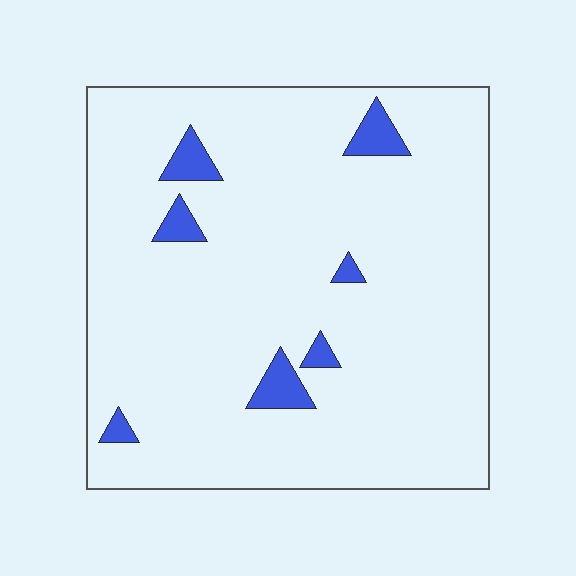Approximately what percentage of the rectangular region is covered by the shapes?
Approximately 5%.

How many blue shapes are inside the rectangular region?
7.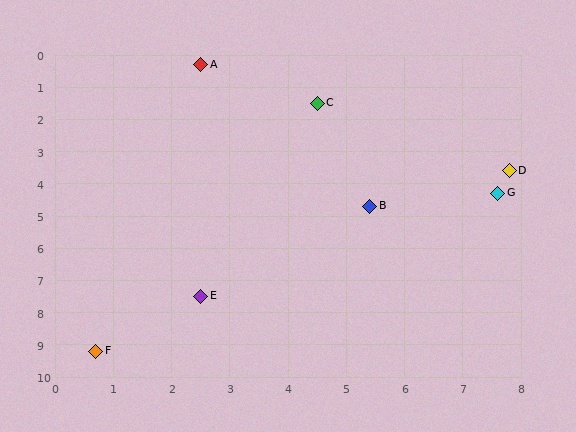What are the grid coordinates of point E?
Point E is at approximately (2.5, 7.5).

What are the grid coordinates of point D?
Point D is at approximately (7.8, 3.6).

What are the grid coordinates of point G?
Point G is at approximately (7.6, 4.3).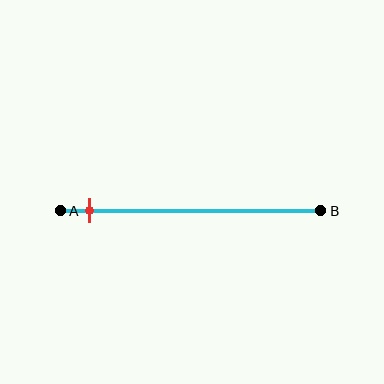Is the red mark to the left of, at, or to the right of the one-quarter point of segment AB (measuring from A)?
The red mark is to the left of the one-quarter point of segment AB.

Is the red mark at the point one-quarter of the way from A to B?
No, the mark is at about 10% from A, not at the 25% one-quarter point.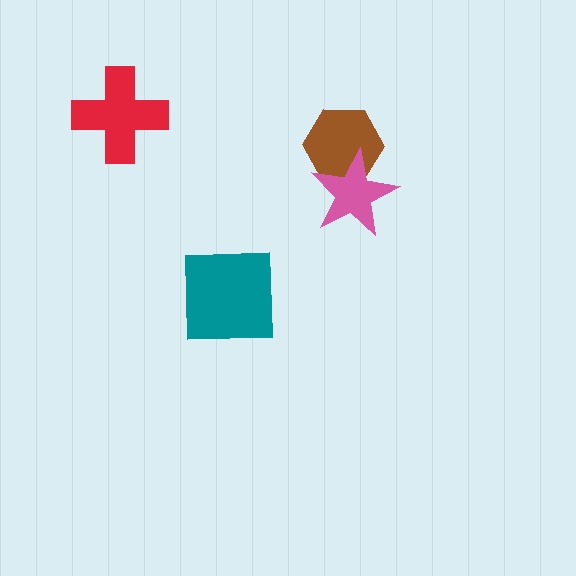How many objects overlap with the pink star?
1 object overlaps with the pink star.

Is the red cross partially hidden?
No, no other shape covers it.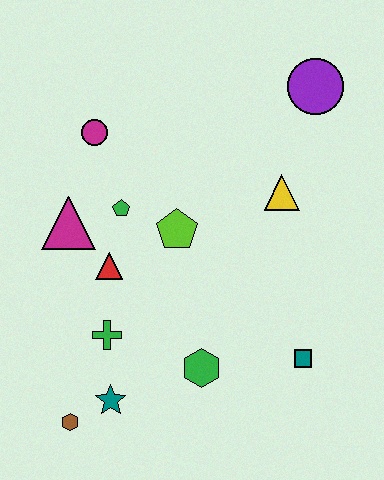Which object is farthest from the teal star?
The purple circle is farthest from the teal star.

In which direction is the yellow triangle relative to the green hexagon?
The yellow triangle is above the green hexagon.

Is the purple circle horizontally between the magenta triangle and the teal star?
No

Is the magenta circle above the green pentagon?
Yes